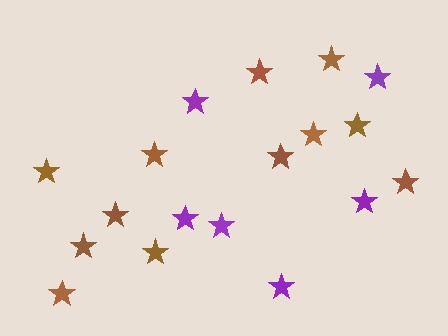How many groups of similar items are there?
There are 2 groups: one group of purple stars (6) and one group of brown stars (12).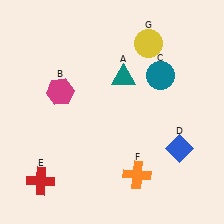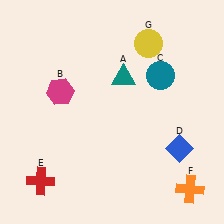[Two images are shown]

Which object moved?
The orange cross (F) moved right.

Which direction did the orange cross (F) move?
The orange cross (F) moved right.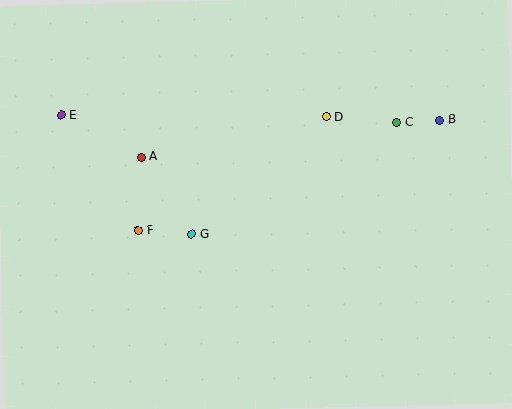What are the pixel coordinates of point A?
Point A is at (141, 157).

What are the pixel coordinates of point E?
Point E is at (61, 115).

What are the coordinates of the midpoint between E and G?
The midpoint between E and G is at (126, 175).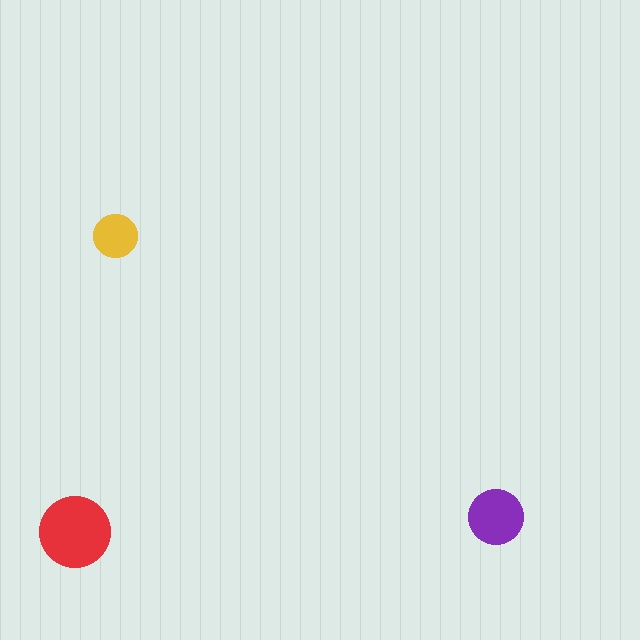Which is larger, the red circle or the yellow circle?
The red one.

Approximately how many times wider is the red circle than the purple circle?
About 1.5 times wider.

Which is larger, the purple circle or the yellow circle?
The purple one.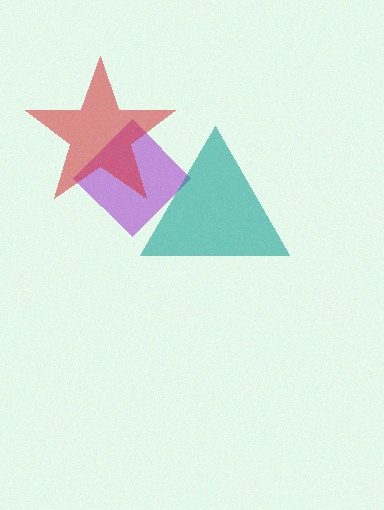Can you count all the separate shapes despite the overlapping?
Yes, there are 3 separate shapes.